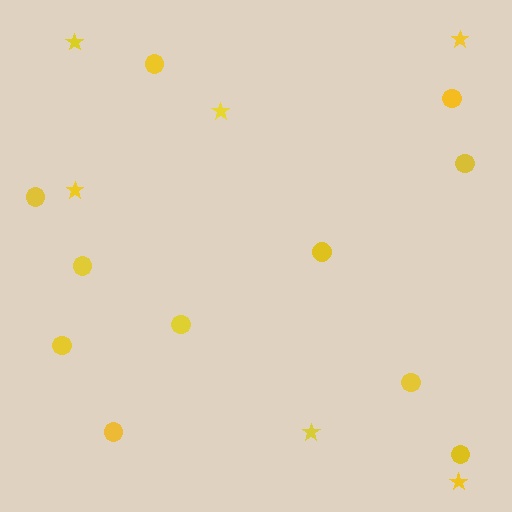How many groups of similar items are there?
There are 2 groups: one group of circles (11) and one group of stars (6).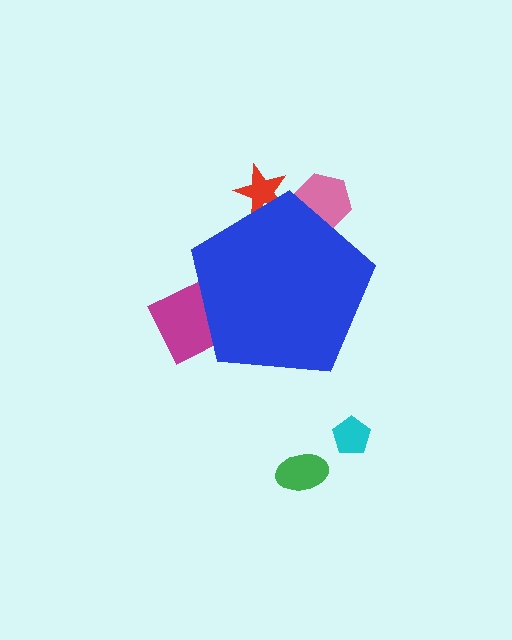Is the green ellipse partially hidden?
No, the green ellipse is fully visible.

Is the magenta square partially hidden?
Yes, the magenta square is partially hidden behind the blue pentagon.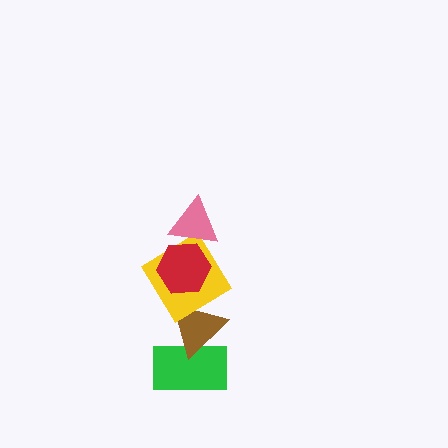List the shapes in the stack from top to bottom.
From top to bottom: the pink triangle, the red hexagon, the yellow diamond, the brown triangle, the green rectangle.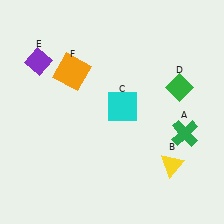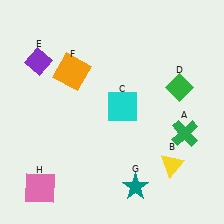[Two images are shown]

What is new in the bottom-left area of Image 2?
A pink square (H) was added in the bottom-left area of Image 2.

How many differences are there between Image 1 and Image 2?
There are 2 differences between the two images.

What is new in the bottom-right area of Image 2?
A teal star (G) was added in the bottom-right area of Image 2.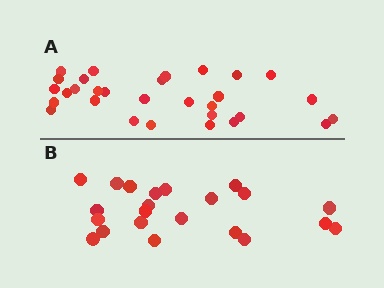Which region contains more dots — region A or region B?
Region A (the top region) has more dots.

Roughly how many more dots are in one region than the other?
Region A has roughly 8 or so more dots than region B.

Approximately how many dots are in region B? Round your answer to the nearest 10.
About 20 dots. (The exact count is 22, which rounds to 20.)